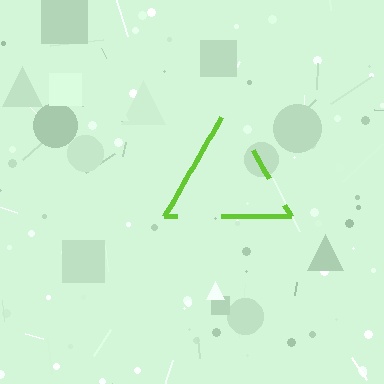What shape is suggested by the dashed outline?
The dashed outline suggests a triangle.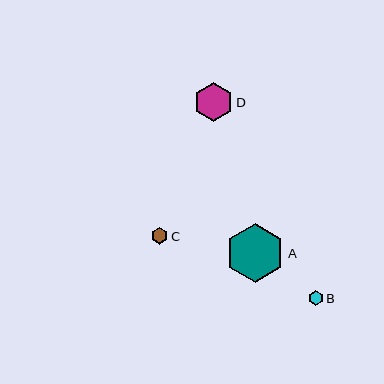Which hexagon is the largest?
Hexagon A is the largest with a size of approximately 59 pixels.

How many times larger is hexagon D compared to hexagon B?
Hexagon D is approximately 2.6 times the size of hexagon B.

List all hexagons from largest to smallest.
From largest to smallest: A, D, C, B.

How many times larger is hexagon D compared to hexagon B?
Hexagon D is approximately 2.6 times the size of hexagon B.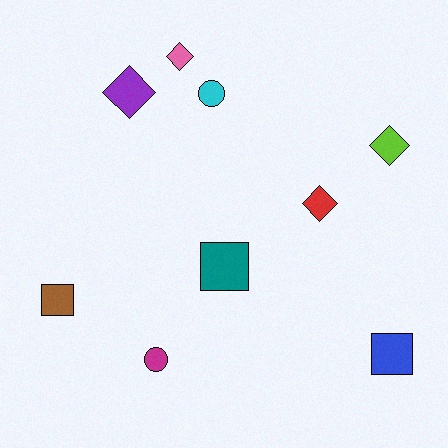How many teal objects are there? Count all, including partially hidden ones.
There is 1 teal object.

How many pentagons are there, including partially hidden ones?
There are no pentagons.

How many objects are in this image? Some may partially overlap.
There are 9 objects.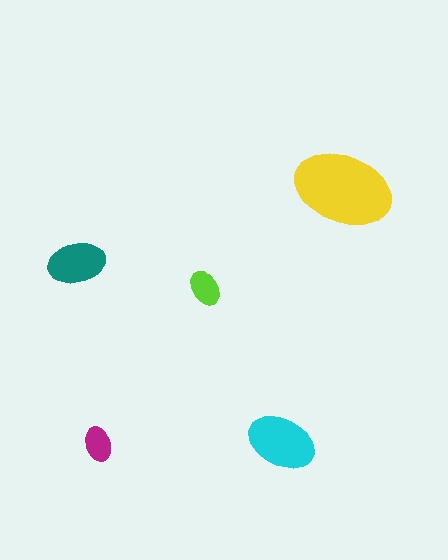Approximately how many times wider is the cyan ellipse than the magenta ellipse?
About 2 times wider.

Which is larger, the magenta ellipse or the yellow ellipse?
The yellow one.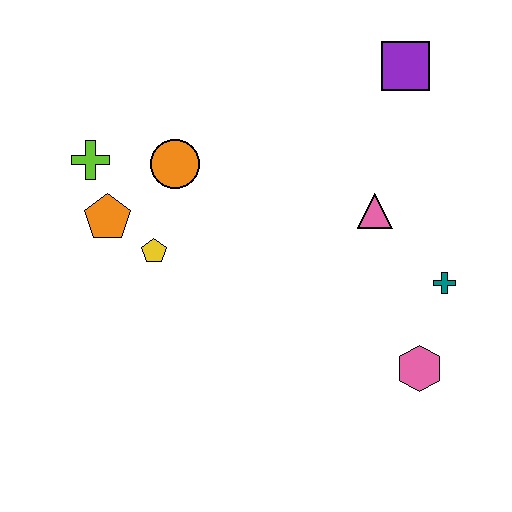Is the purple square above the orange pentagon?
Yes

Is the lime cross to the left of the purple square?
Yes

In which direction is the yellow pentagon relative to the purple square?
The yellow pentagon is to the left of the purple square.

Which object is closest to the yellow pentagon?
The orange pentagon is closest to the yellow pentagon.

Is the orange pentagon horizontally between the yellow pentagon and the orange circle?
No